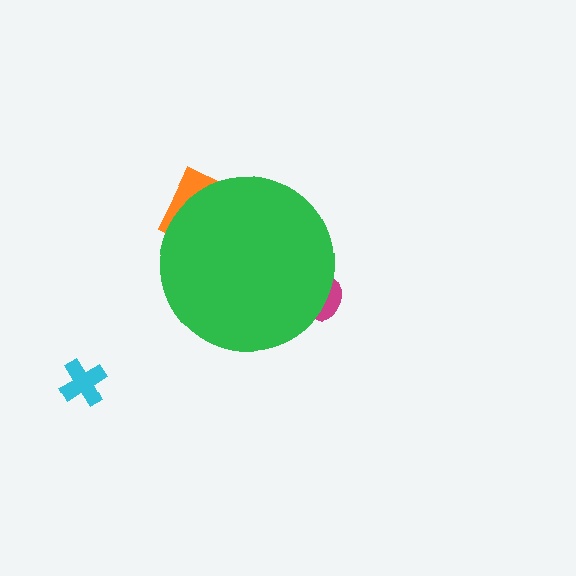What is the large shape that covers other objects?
A green circle.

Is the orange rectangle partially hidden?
Yes, the orange rectangle is partially hidden behind the green circle.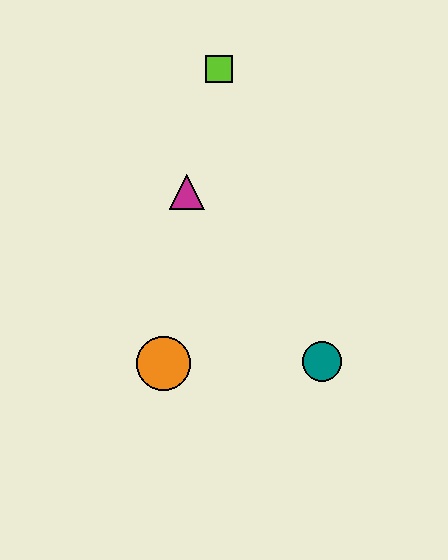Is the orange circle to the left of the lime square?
Yes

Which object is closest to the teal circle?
The orange circle is closest to the teal circle.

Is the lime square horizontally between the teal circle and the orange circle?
Yes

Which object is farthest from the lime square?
The teal circle is farthest from the lime square.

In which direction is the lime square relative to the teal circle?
The lime square is above the teal circle.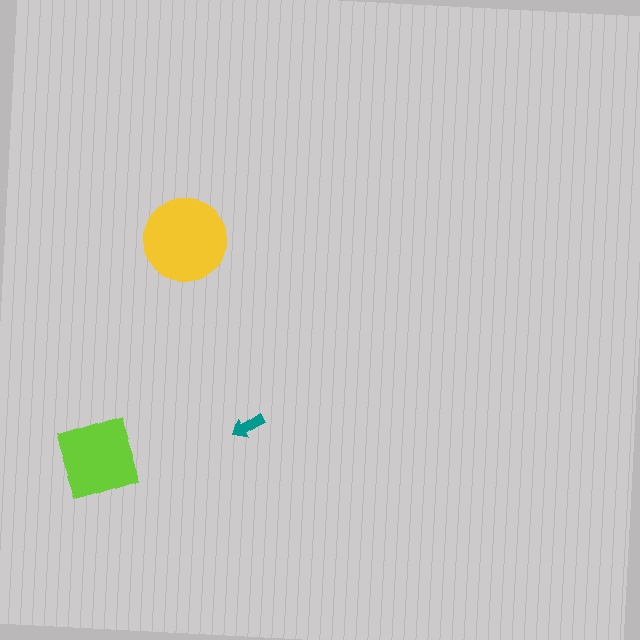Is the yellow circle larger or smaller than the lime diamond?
Larger.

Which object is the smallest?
The teal arrow.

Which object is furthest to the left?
The lime diamond is leftmost.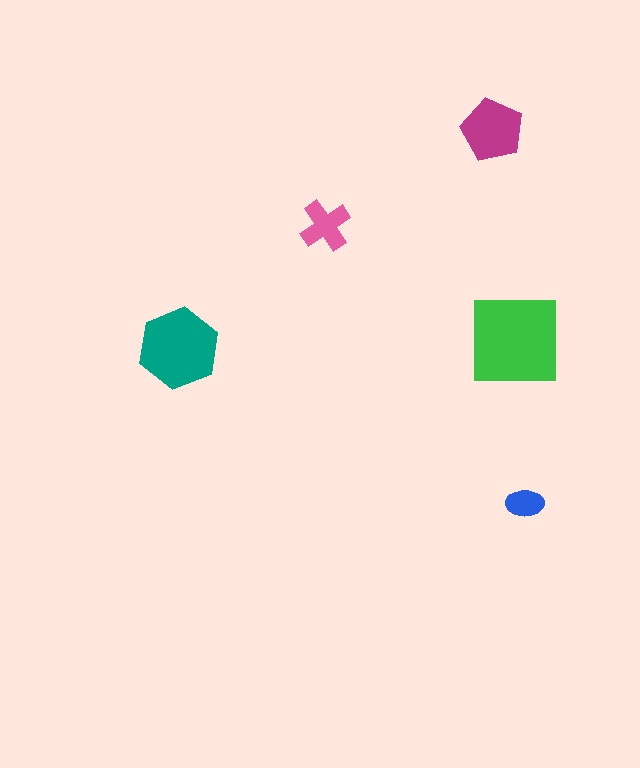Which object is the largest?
The green square.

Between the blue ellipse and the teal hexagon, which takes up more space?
The teal hexagon.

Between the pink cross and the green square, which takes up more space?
The green square.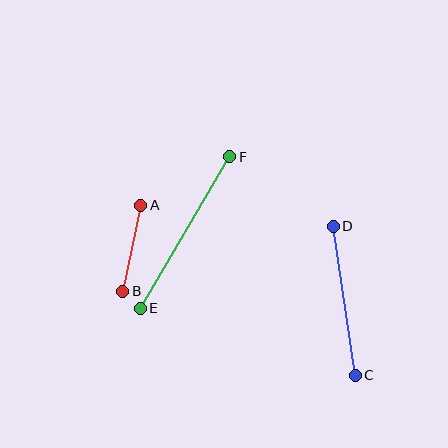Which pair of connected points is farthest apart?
Points E and F are farthest apart.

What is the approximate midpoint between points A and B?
The midpoint is at approximately (132, 248) pixels.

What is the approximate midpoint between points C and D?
The midpoint is at approximately (344, 301) pixels.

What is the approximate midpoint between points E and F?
The midpoint is at approximately (185, 233) pixels.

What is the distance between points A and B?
The distance is approximately 88 pixels.